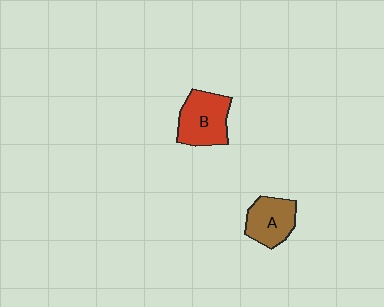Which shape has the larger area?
Shape B (red).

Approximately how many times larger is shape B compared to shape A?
Approximately 1.2 times.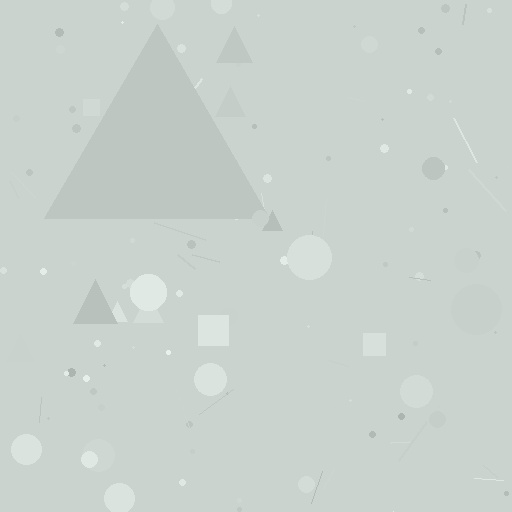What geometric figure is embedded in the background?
A triangle is embedded in the background.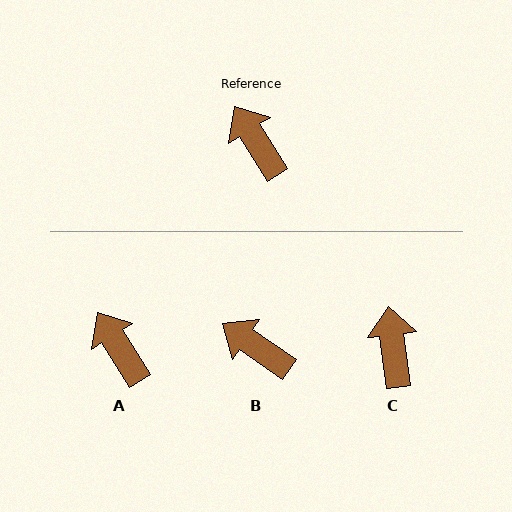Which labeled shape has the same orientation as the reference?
A.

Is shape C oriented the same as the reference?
No, it is off by about 25 degrees.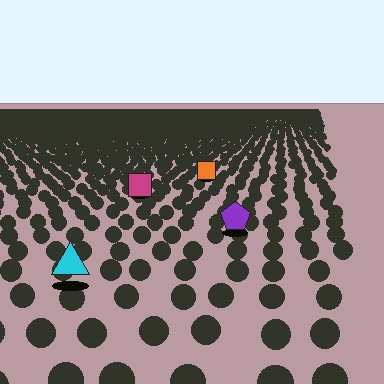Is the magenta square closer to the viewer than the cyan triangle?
No. The cyan triangle is closer — you can tell from the texture gradient: the ground texture is coarser near it.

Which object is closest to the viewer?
The cyan triangle is closest. The texture marks near it are larger and more spread out.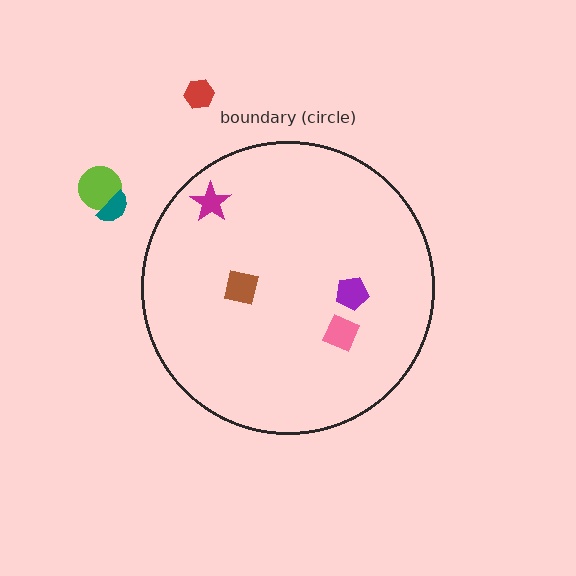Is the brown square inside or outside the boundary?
Inside.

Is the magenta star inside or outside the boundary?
Inside.